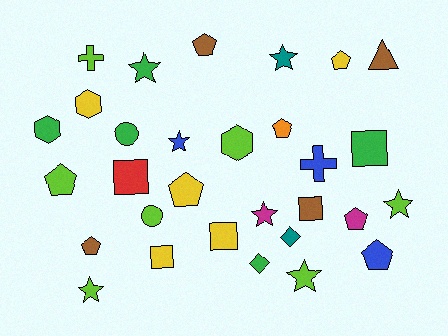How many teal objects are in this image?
There are 2 teal objects.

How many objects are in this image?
There are 30 objects.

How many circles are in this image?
There are 2 circles.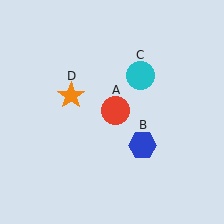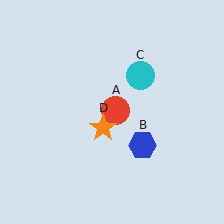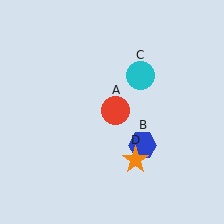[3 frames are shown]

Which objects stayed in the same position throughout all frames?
Red circle (object A) and blue hexagon (object B) and cyan circle (object C) remained stationary.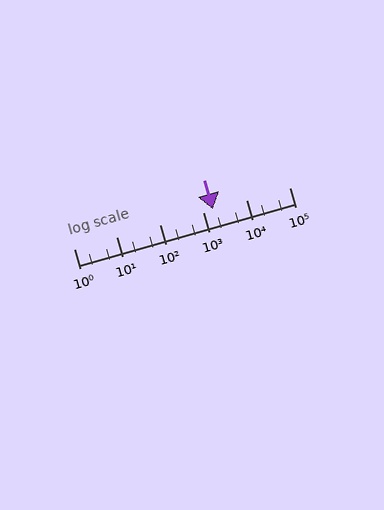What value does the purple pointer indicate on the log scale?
The pointer indicates approximately 1700.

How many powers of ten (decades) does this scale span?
The scale spans 5 decades, from 1 to 100000.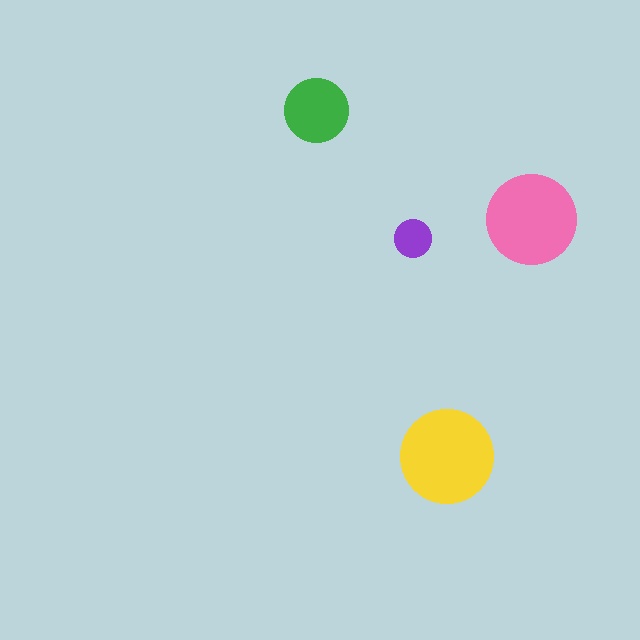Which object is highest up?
The green circle is topmost.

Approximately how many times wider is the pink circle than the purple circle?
About 2.5 times wider.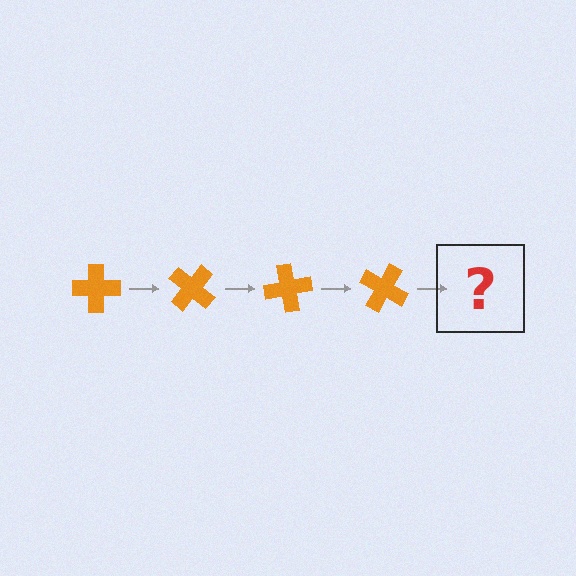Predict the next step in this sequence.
The next step is an orange cross rotated 160 degrees.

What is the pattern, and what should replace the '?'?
The pattern is that the cross rotates 40 degrees each step. The '?' should be an orange cross rotated 160 degrees.